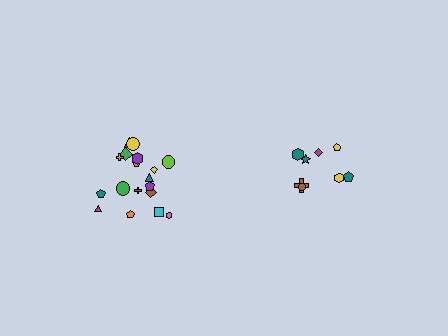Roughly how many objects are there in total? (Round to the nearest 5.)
Roughly 25 objects in total.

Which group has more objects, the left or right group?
The left group.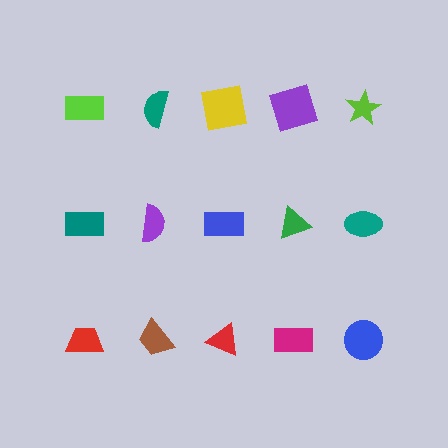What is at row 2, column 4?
A green triangle.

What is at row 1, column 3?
A yellow square.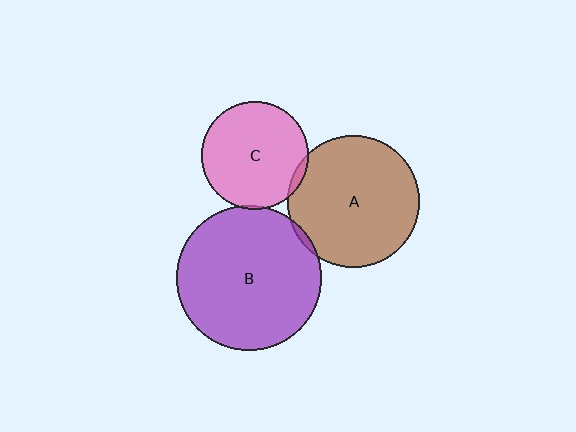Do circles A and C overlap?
Yes.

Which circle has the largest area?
Circle B (purple).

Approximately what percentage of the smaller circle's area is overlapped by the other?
Approximately 5%.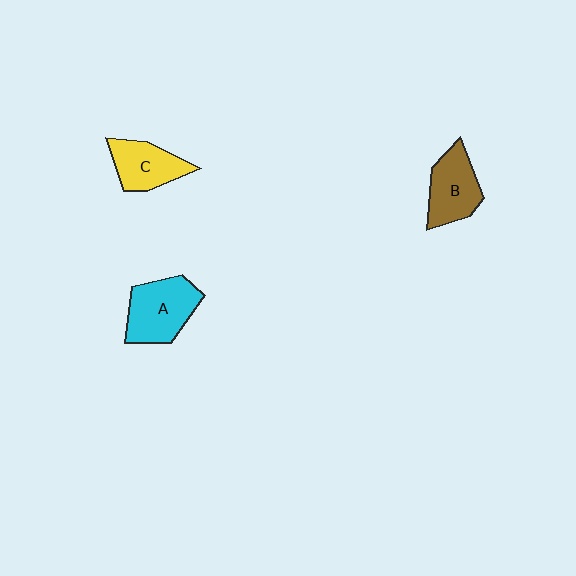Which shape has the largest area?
Shape A (cyan).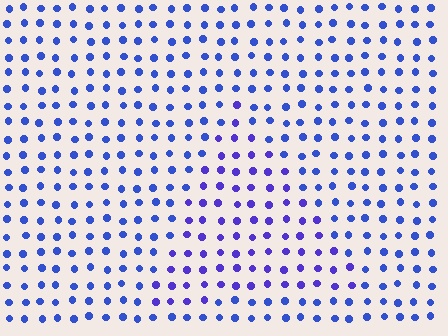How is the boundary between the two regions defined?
The boundary is defined purely by a slight shift in hue (about 24 degrees). Spacing, size, and orientation are identical on both sides.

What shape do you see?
I see a triangle.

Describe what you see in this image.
The image is filled with small blue elements in a uniform arrangement. A triangle-shaped region is visible where the elements are tinted to a slightly different hue, forming a subtle color boundary.